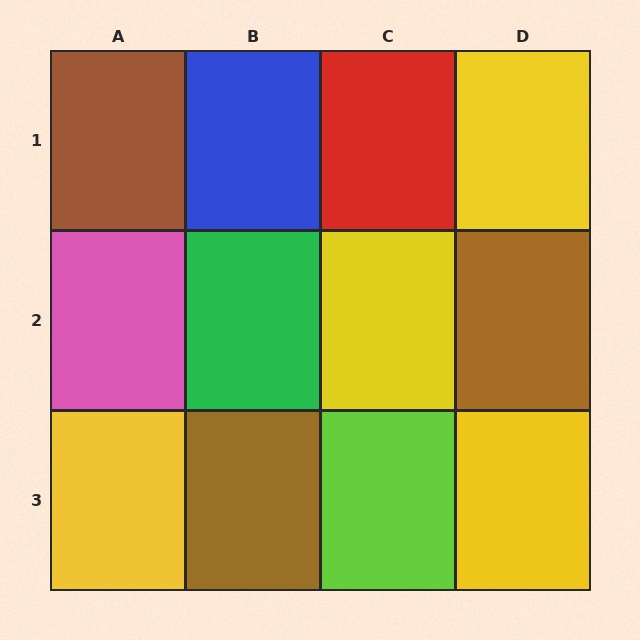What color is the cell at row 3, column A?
Yellow.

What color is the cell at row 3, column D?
Yellow.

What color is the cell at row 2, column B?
Green.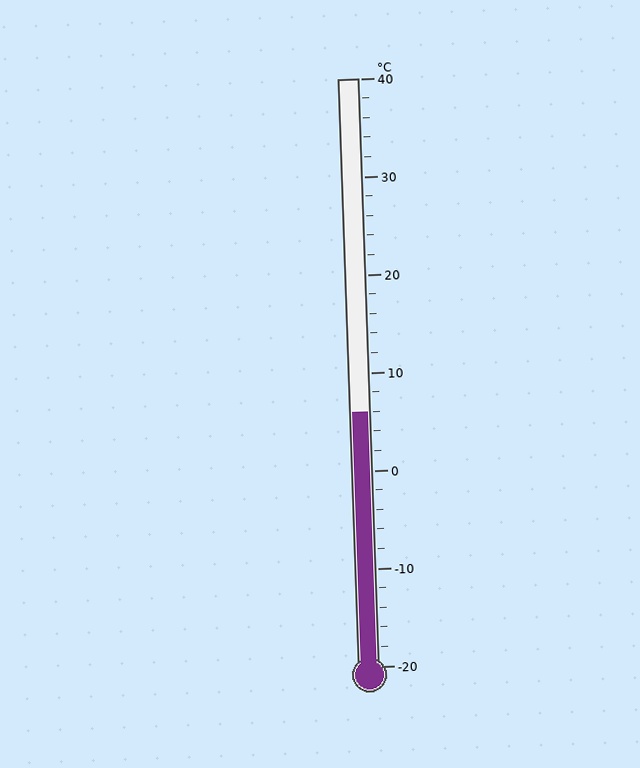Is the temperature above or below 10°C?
The temperature is below 10°C.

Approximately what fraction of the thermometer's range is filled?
The thermometer is filled to approximately 45% of its range.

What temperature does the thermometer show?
The thermometer shows approximately 6°C.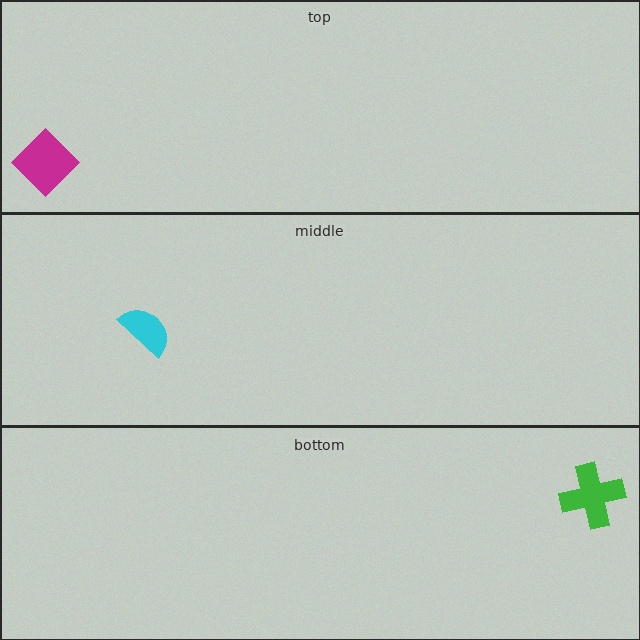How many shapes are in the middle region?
1.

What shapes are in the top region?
The magenta diamond.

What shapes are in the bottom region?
The green cross.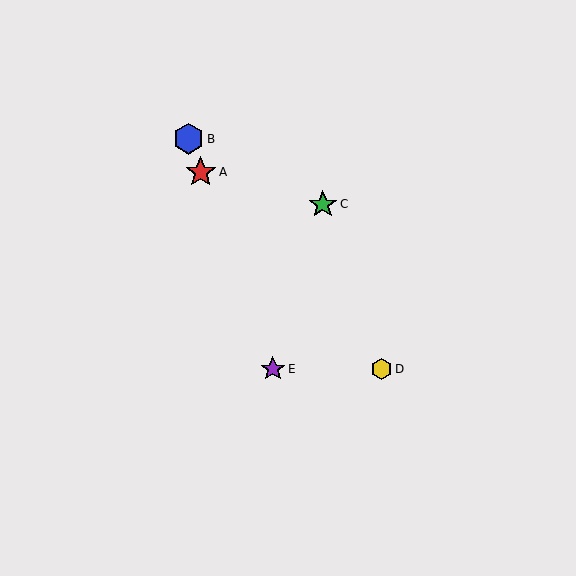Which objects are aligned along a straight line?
Objects A, B, E are aligned along a straight line.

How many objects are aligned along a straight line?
3 objects (A, B, E) are aligned along a straight line.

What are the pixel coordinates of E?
Object E is at (273, 369).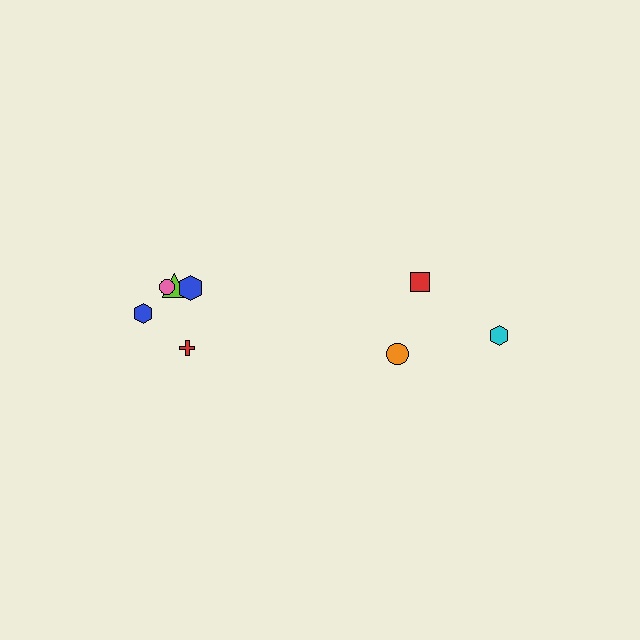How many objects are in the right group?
There are 3 objects.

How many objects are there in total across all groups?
There are 8 objects.